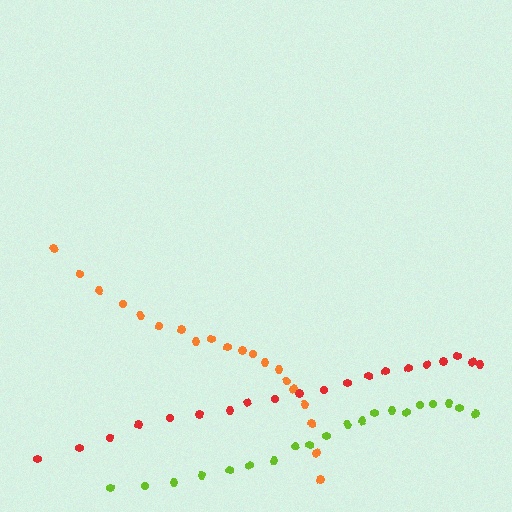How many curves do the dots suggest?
There are 3 distinct paths.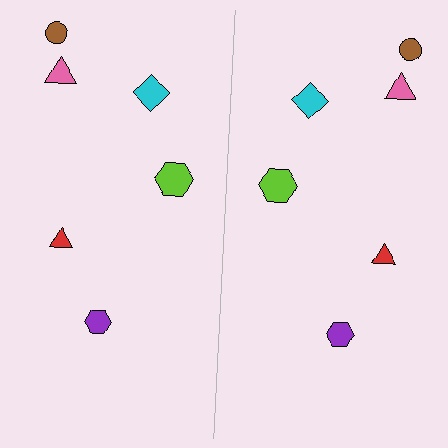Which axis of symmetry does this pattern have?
The pattern has a vertical axis of symmetry running through the center of the image.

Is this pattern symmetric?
Yes, this pattern has bilateral (reflection) symmetry.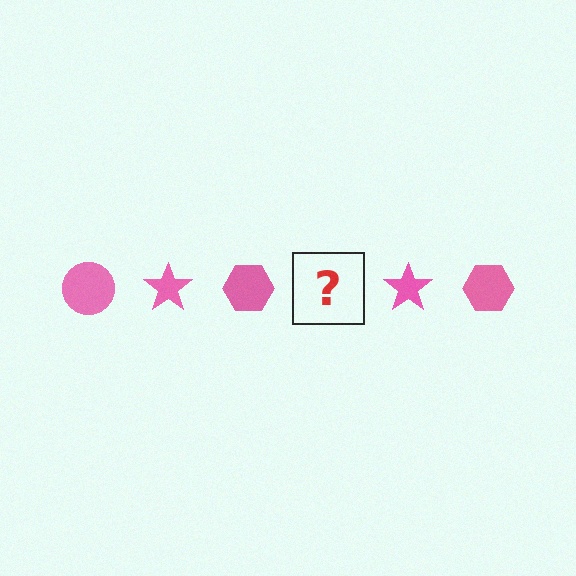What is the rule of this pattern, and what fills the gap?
The rule is that the pattern cycles through circle, star, hexagon shapes in pink. The gap should be filled with a pink circle.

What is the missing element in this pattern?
The missing element is a pink circle.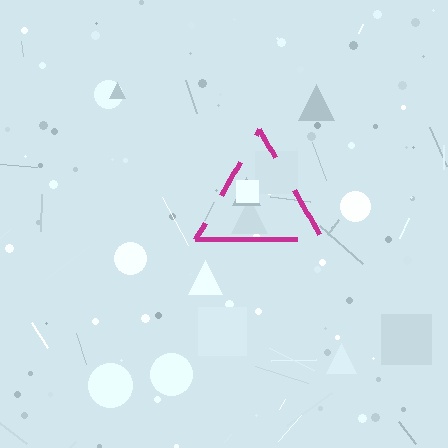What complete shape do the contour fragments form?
The contour fragments form a triangle.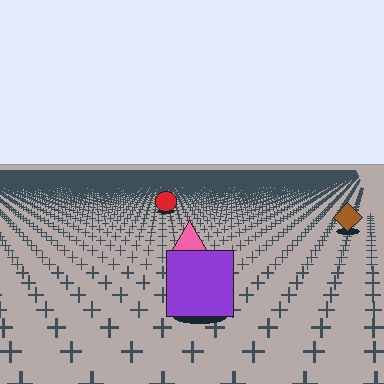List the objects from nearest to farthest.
From nearest to farthest: the purple square, the pink triangle, the brown diamond, the red circle.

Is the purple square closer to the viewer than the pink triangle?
Yes. The purple square is closer — you can tell from the texture gradient: the ground texture is coarser near it.